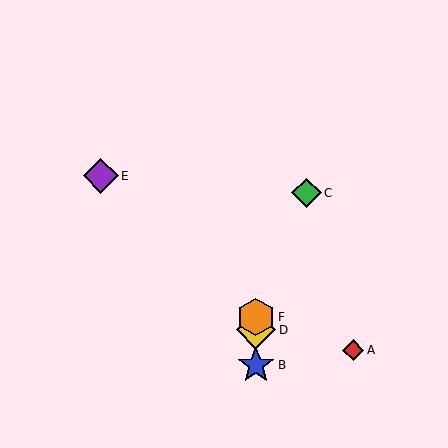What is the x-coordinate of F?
Object F is at x≈256.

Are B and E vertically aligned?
No, B is at x≈256 and E is at x≈101.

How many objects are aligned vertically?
3 objects (B, D, F) are aligned vertically.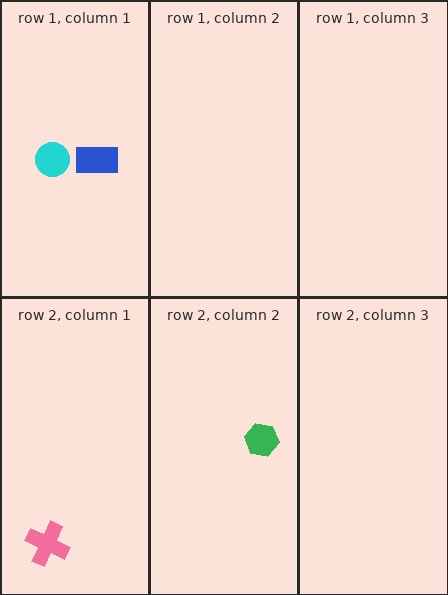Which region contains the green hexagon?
The row 2, column 2 region.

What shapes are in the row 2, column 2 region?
The green hexagon.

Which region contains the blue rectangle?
The row 1, column 1 region.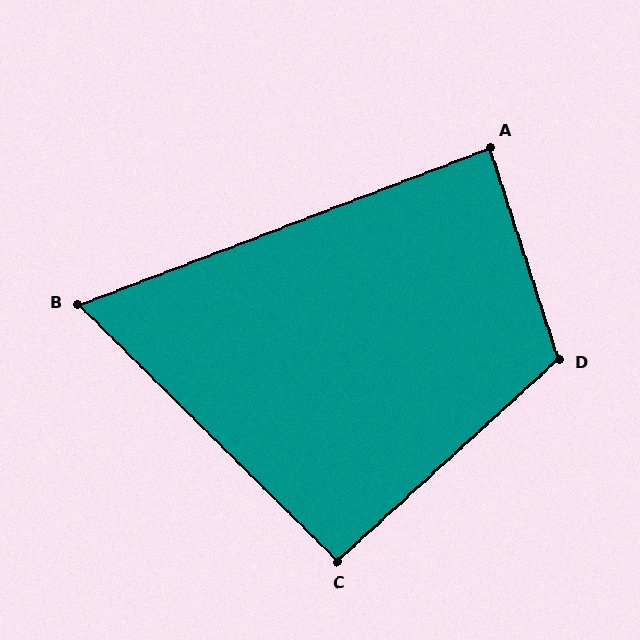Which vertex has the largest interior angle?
D, at approximately 114 degrees.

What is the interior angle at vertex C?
Approximately 93 degrees (approximately right).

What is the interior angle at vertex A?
Approximately 87 degrees (approximately right).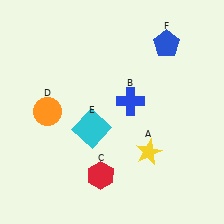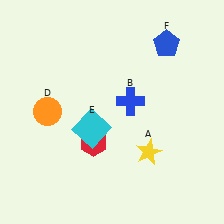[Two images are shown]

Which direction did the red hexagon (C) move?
The red hexagon (C) moved up.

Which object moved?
The red hexagon (C) moved up.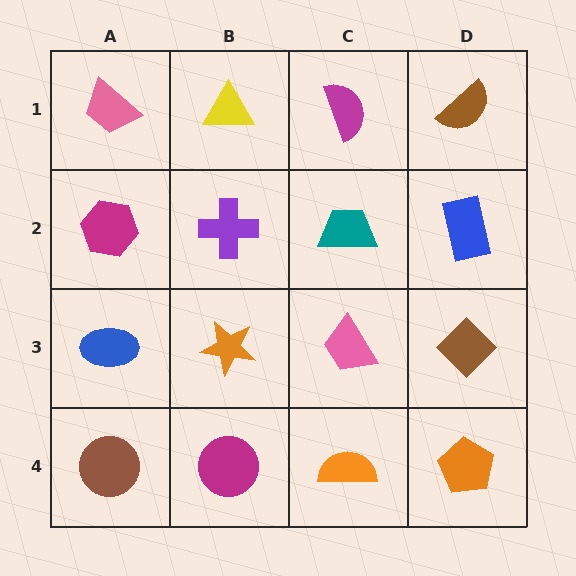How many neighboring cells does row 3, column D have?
3.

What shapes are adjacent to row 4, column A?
A blue ellipse (row 3, column A), a magenta circle (row 4, column B).